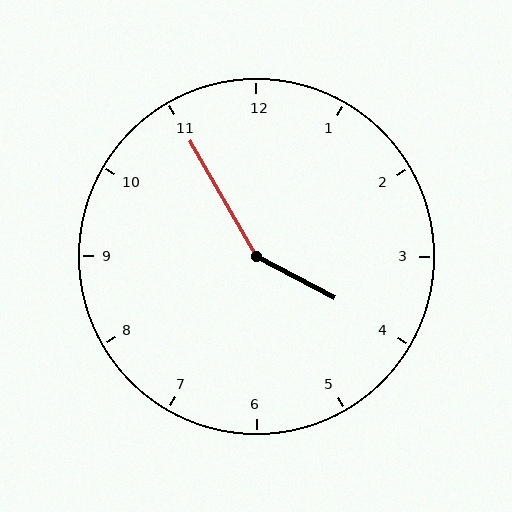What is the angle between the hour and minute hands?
Approximately 148 degrees.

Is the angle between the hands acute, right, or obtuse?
It is obtuse.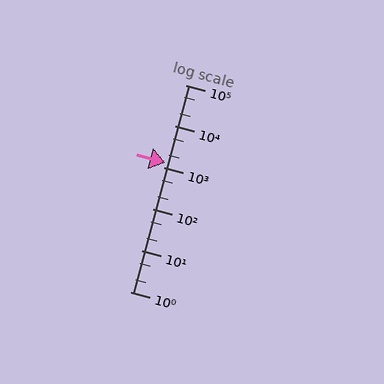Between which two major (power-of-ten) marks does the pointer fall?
The pointer is between 1000 and 10000.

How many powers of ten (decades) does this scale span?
The scale spans 5 decades, from 1 to 100000.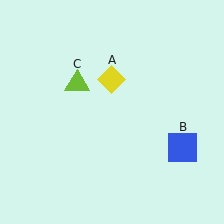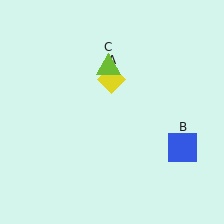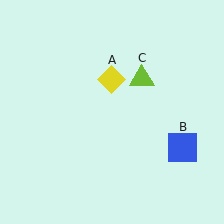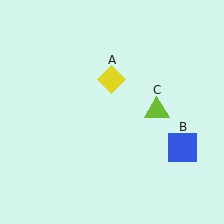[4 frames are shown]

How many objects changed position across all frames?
1 object changed position: lime triangle (object C).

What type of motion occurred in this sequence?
The lime triangle (object C) rotated clockwise around the center of the scene.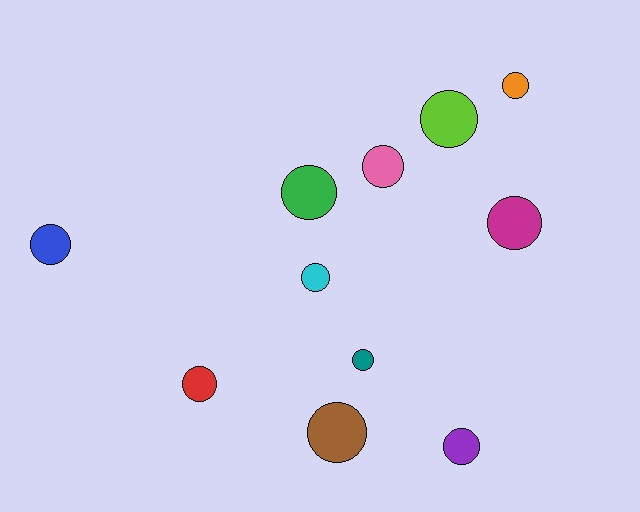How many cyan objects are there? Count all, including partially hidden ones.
There is 1 cyan object.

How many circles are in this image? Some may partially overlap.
There are 11 circles.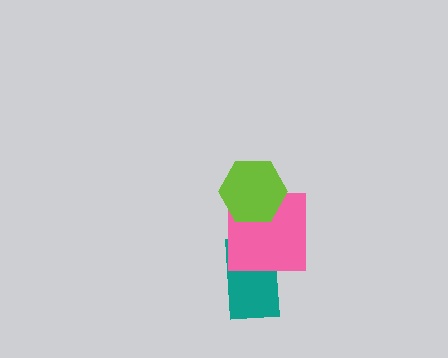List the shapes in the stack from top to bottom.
From top to bottom: the lime hexagon, the pink square, the teal rectangle.